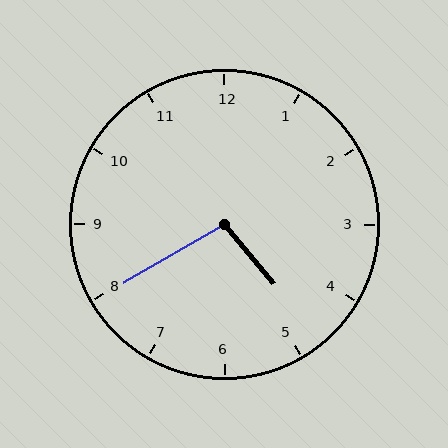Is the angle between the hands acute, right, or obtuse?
It is obtuse.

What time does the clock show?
4:40.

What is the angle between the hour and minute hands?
Approximately 100 degrees.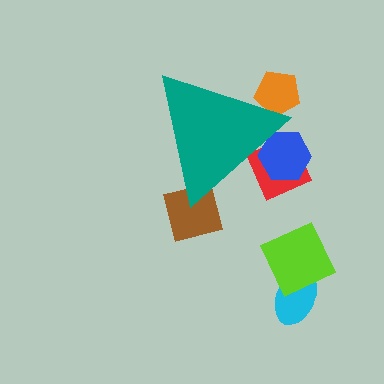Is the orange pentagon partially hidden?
Yes, the orange pentagon is partially hidden behind the teal triangle.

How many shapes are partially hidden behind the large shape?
4 shapes are partially hidden.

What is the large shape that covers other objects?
A teal triangle.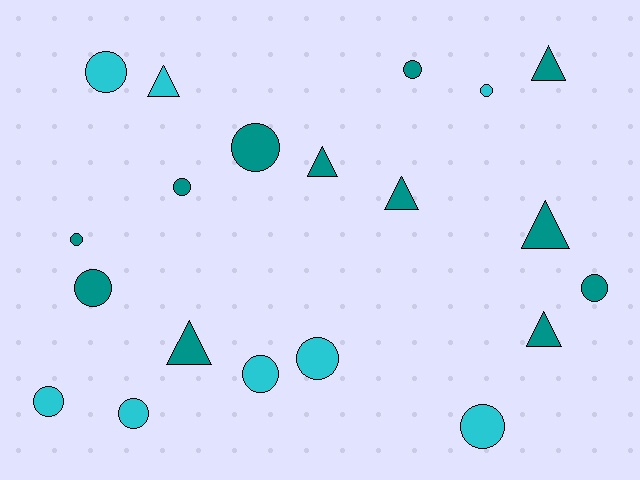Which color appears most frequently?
Teal, with 12 objects.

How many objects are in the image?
There are 20 objects.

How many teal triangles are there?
There are 6 teal triangles.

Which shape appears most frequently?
Circle, with 13 objects.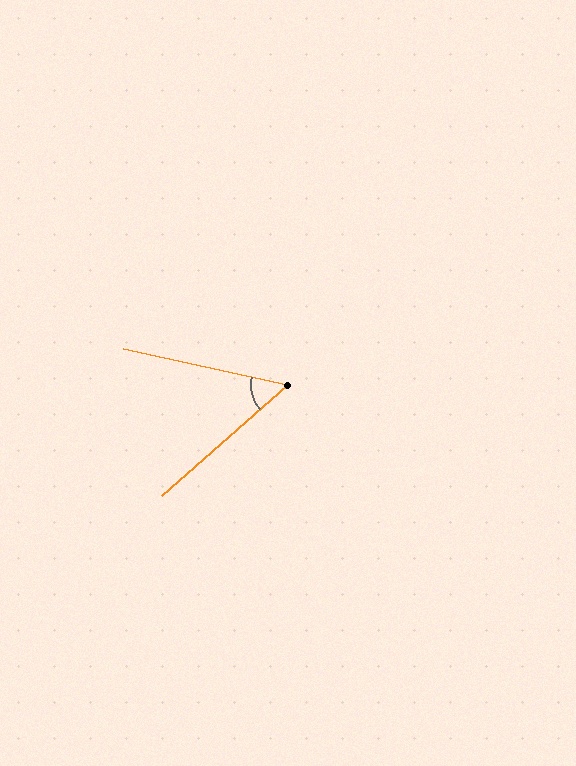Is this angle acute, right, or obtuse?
It is acute.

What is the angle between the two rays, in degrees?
Approximately 54 degrees.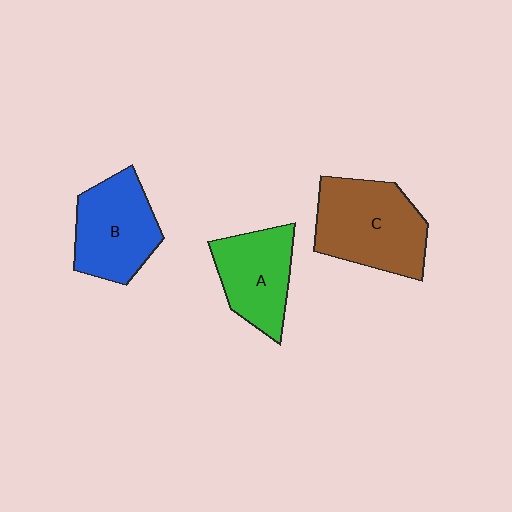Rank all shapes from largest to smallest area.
From largest to smallest: C (brown), B (blue), A (green).